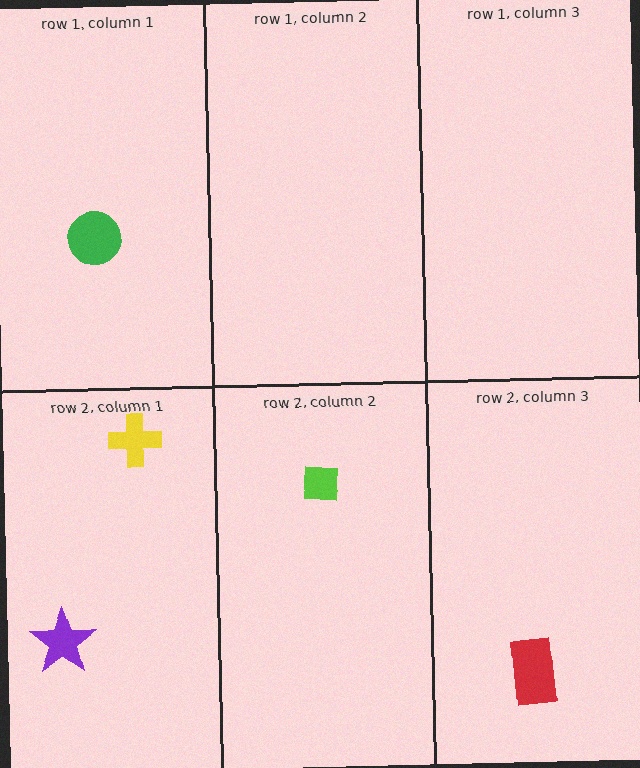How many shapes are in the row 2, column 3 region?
1.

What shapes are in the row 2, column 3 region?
The red rectangle.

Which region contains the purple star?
The row 2, column 1 region.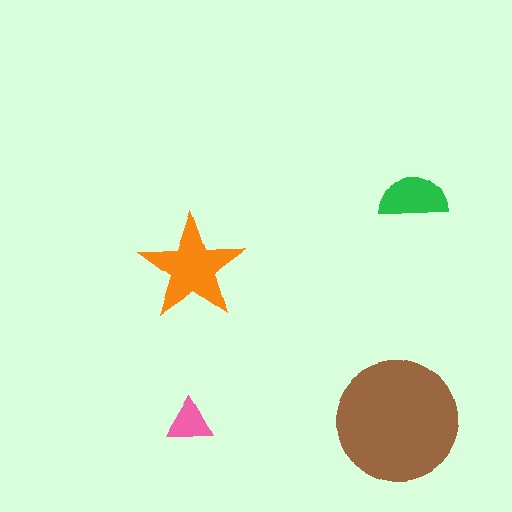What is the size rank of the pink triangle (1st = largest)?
4th.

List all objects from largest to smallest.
The brown circle, the orange star, the green semicircle, the pink triangle.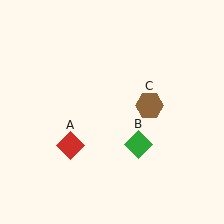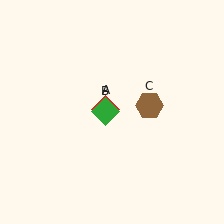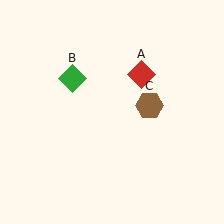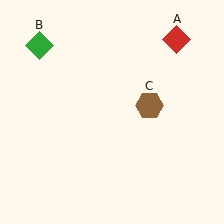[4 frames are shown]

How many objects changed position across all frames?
2 objects changed position: red diamond (object A), green diamond (object B).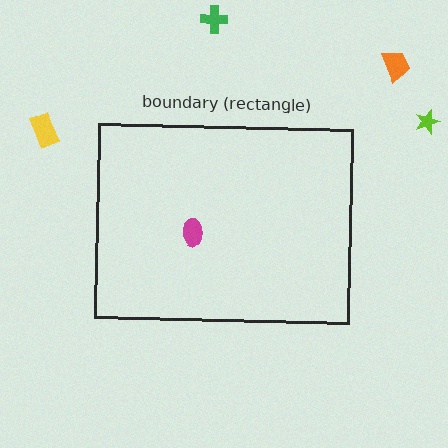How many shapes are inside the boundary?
1 inside, 4 outside.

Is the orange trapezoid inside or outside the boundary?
Outside.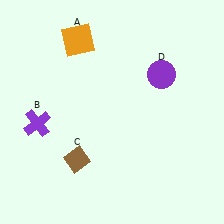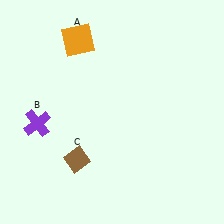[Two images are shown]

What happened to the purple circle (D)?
The purple circle (D) was removed in Image 2. It was in the top-right area of Image 1.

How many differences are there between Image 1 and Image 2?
There is 1 difference between the two images.